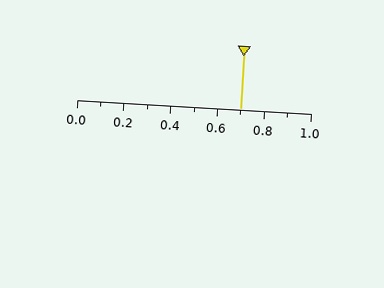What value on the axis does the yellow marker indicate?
The marker indicates approximately 0.7.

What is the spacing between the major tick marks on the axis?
The major ticks are spaced 0.2 apart.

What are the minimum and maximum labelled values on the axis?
The axis runs from 0.0 to 1.0.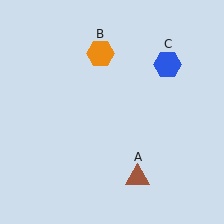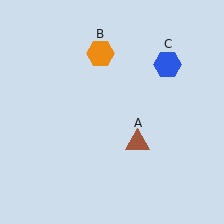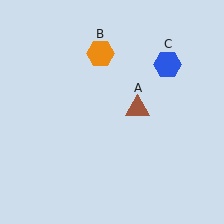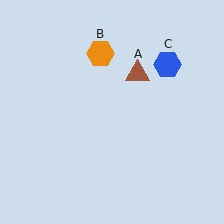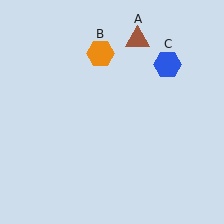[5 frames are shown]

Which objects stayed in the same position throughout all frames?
Orange hexagon (object B) and blue hexagon (object C) remained stationary.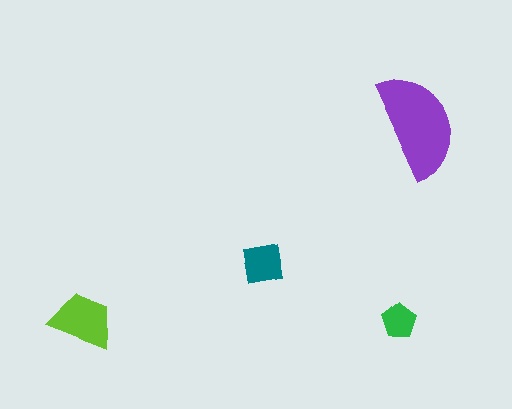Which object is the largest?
The purple semicircle.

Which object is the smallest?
The green pentagon.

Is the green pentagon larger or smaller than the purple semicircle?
Smaller.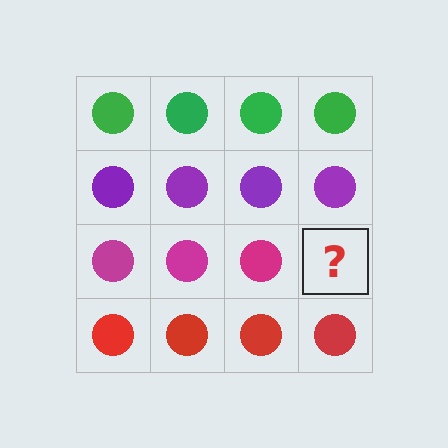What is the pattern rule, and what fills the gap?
The rule is that each row has a consistent color. The gap should be filled with a magenta circle.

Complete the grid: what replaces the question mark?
The question mark should be replaced with a magenta circle.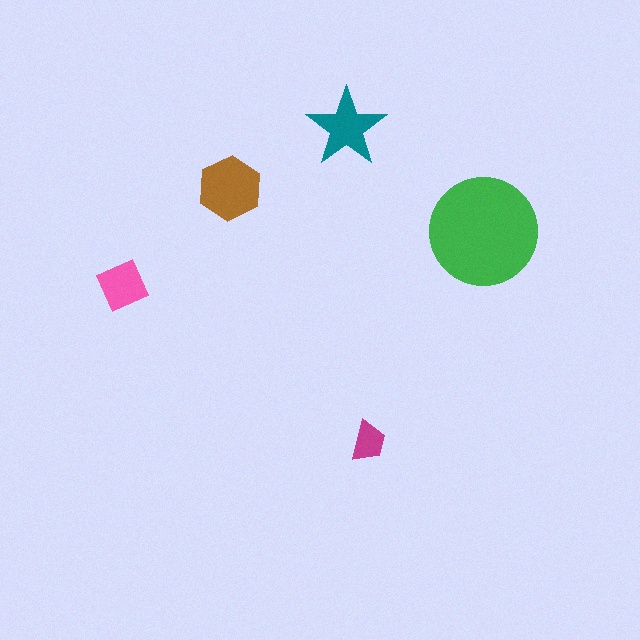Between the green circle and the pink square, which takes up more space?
The green circle.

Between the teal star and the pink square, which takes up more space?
The teal star.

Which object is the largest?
The green circle.